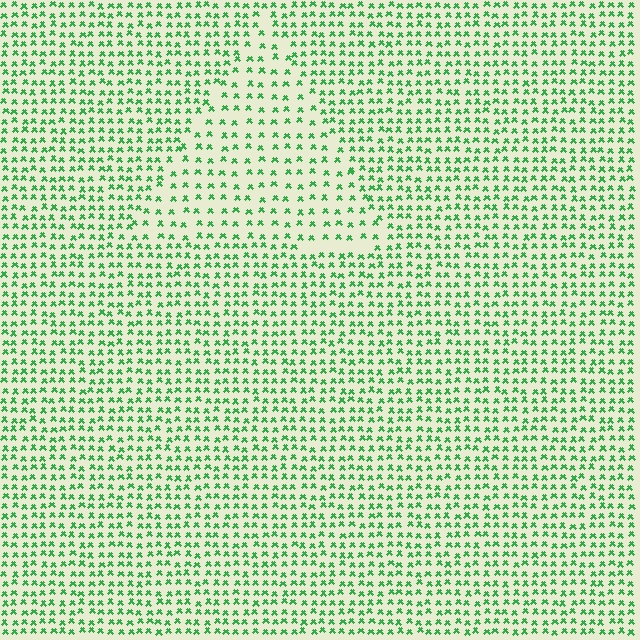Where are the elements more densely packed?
The elements are more densely packed outside the triangle boundary.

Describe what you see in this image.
The image contains small green elements arranged at two different densities. A triangle-shaped region is visible where the elements are less densely packed than the surrounding area.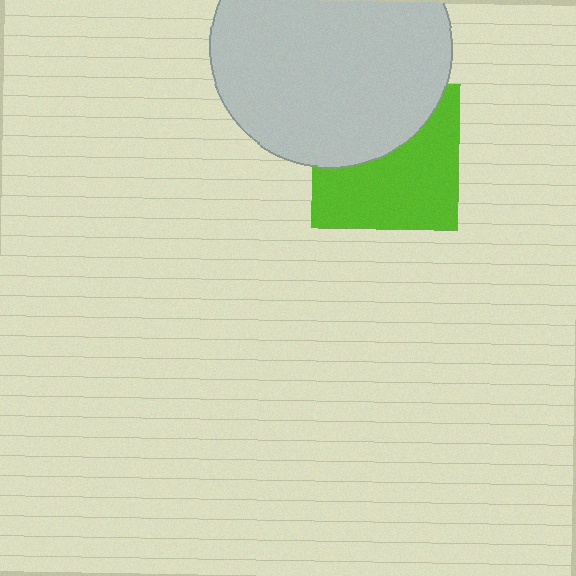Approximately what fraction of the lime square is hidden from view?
Roughly 41% of the lime square is hidden behind the light gray circle.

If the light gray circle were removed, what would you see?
You would see the complete lime square.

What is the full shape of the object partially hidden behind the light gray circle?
The partially hidden object is a lime square.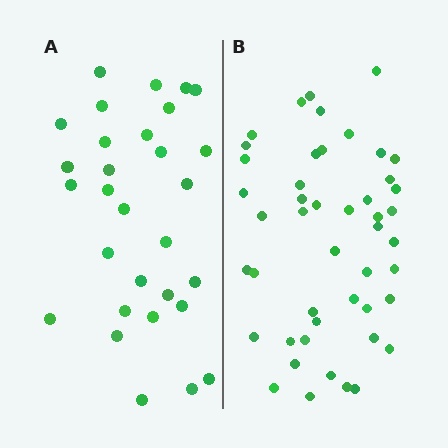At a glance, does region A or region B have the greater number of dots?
Region B (the right region) has more dots.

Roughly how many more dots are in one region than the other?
Region B has approximately 15 more dots than region A.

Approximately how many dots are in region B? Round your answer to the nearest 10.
About 50 dots. (The exact count is 47, which rounds to 50.)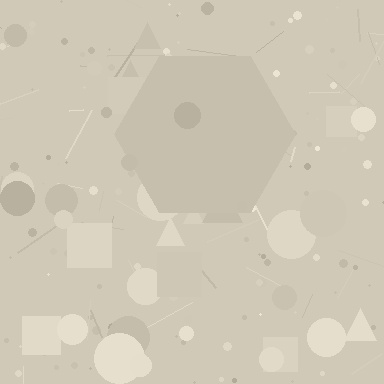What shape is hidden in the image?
A hexagon is hidden in the image.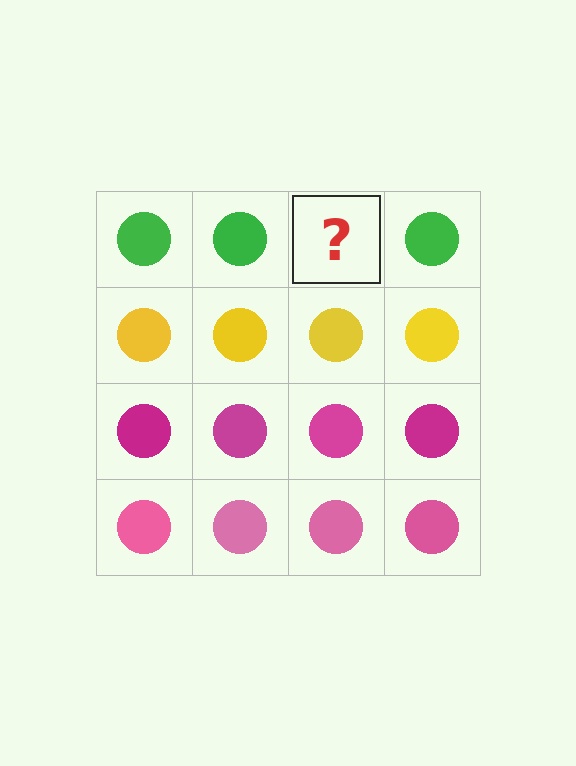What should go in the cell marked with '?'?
The missing cell should contain a green circle.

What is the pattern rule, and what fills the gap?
The rule is that each row has a consistent color. The gap should be filled with a green circle.